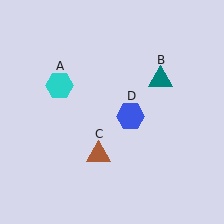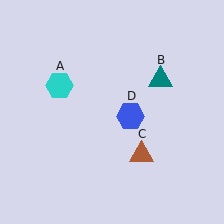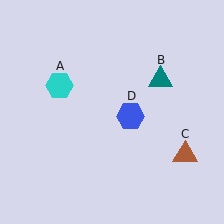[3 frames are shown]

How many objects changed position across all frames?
1 object changed position: brown triangle (object C).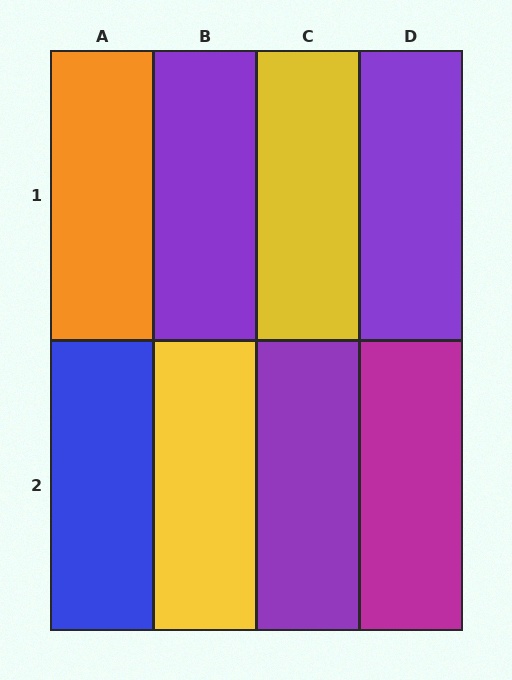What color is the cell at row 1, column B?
Purple.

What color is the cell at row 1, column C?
Yellow.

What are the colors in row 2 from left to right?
Blue, yellow, purple, magenta.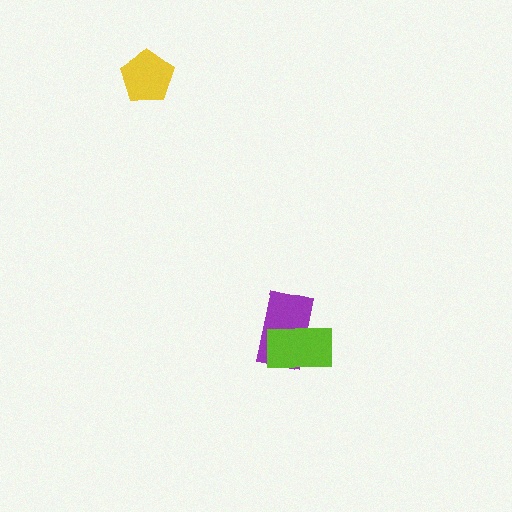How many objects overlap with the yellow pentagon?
0 objects overlap with the yellow pentagon.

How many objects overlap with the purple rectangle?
1 object overlaps with the purple rectangle.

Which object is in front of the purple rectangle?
The lime rectangle is in front of the purple rectangle.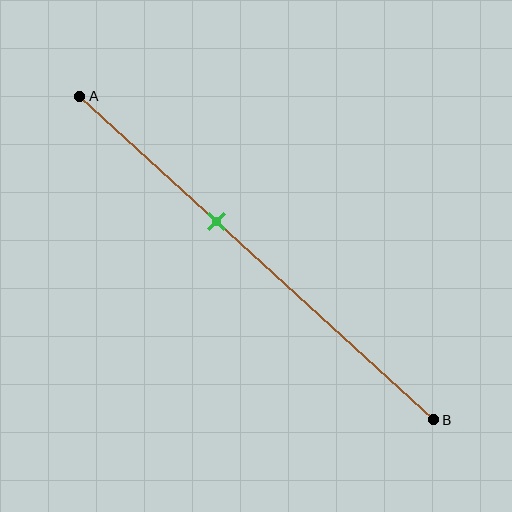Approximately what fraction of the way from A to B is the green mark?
The green mark is approximately 40% of the way from A to B.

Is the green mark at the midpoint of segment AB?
No, the mark is at about 40% from A, not at the 50% midpoint.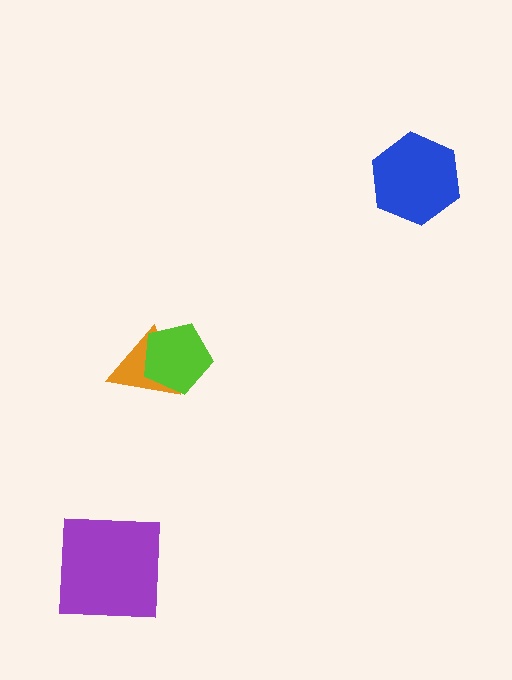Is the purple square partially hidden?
No, no other shape covers it.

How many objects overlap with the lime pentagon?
1 object overlaps with the lime pentagon.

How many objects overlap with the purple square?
0 objects overlap with the purple square.